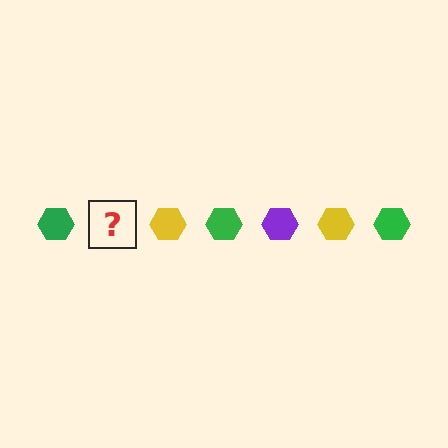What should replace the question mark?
The question mark should be replaced with a purple hexagon.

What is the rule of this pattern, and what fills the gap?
The rule is that the pattern cycles through green, purple, yellow hexagons. The gap should be filled with a purple hexagon.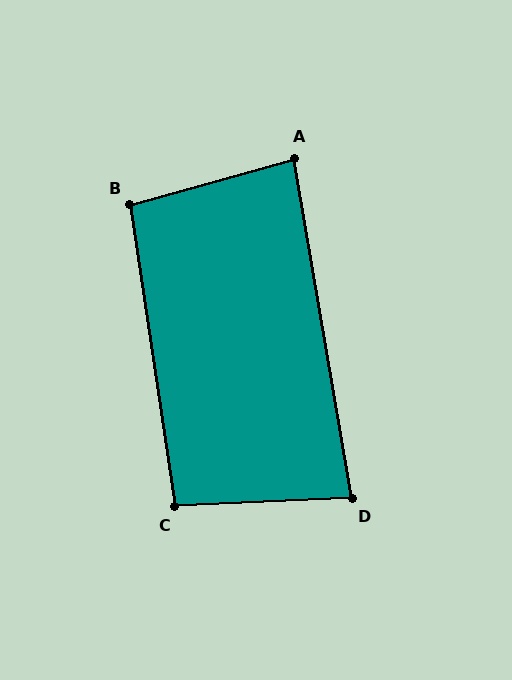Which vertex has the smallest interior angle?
D, at approximately 83 degrees.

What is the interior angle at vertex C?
Approximately 96 degrees (obtuse).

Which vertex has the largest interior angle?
B, at approximately 97 degrees.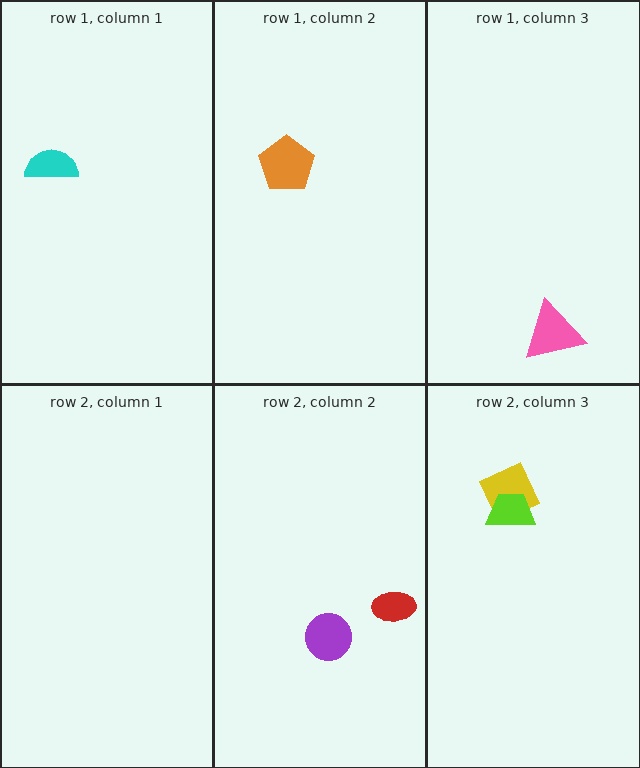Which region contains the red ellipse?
The row 2, column 2 region.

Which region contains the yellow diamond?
The row 2, column 3 region.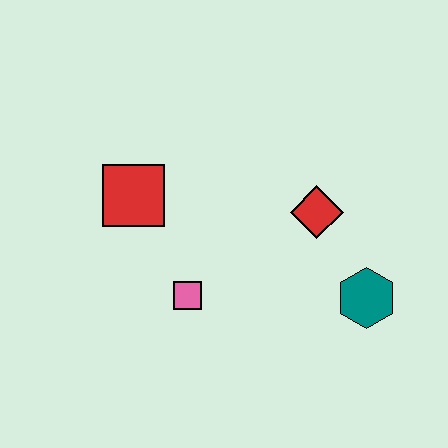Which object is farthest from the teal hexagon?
The red square is farthest from the teal hexagon.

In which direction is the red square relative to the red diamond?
The red square is to the left of the red diamond.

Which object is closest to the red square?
The pink square is closest to the red square.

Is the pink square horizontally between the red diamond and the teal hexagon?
No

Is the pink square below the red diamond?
Yes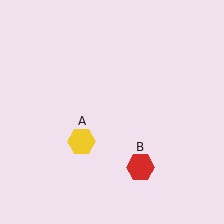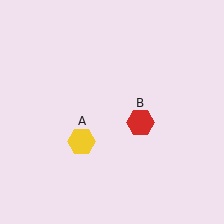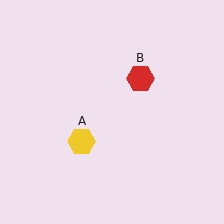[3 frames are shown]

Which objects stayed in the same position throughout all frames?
Yellow hexagon (object A) remained stationary.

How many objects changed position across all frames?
1 object changed position: red hexagon (object B).